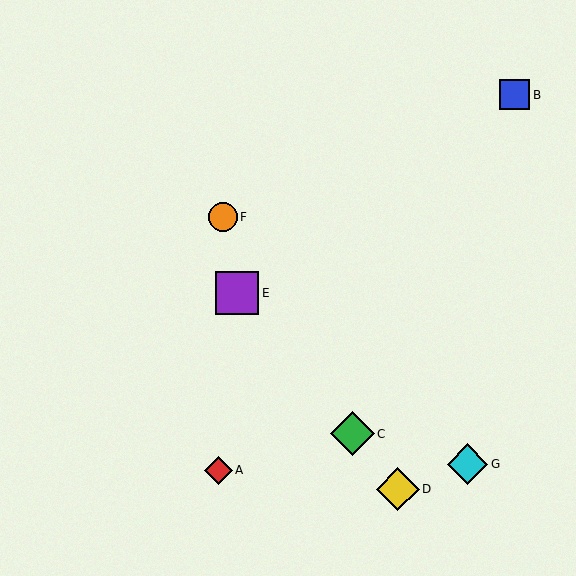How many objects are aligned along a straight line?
3 objects (C, D, E) are aligned along a straight line.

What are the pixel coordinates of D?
Object D is at (398, 489).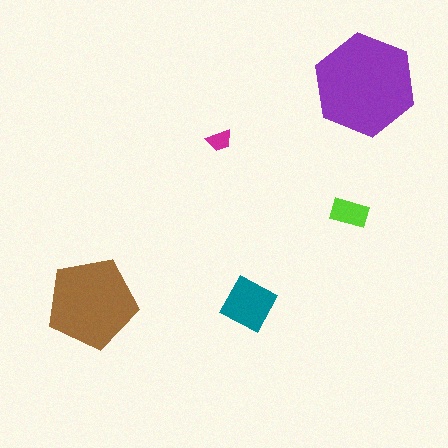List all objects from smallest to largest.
The magenta trapezoid, the lime rectangle, the teal square, the brown pentagon, the purple hexagon.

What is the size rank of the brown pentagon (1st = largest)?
2nd.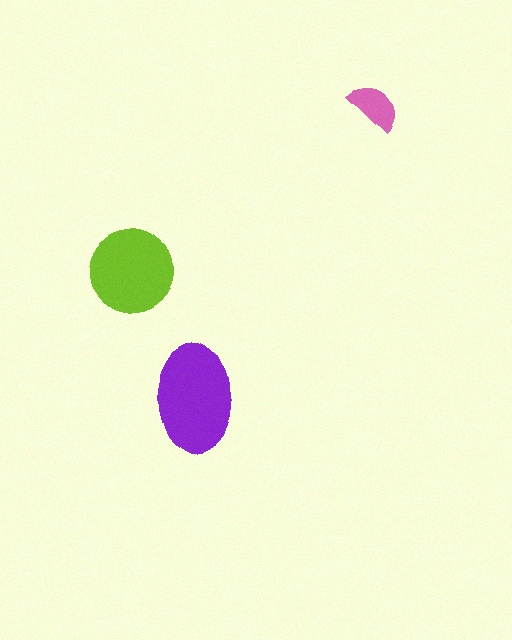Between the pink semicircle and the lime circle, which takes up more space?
The lime circle.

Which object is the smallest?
The pink semicircle.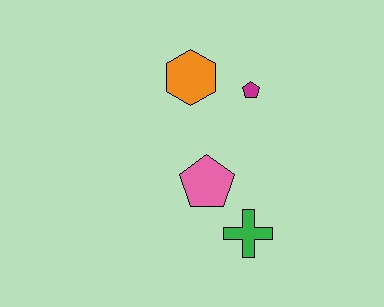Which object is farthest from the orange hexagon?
The green cross is farthest from the orange hexagon.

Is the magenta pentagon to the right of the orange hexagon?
Yes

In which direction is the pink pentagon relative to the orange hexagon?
The pink pentagon is below the orange hexagon.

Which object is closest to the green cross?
The pink pentagon is closest to the green cross.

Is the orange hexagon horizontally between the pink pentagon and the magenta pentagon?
No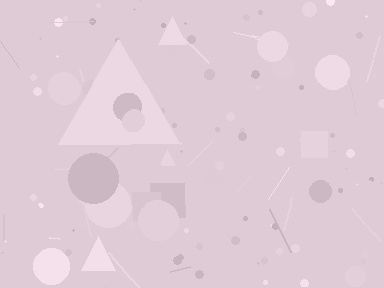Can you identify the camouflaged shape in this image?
The camouflaged shape is a triangle.